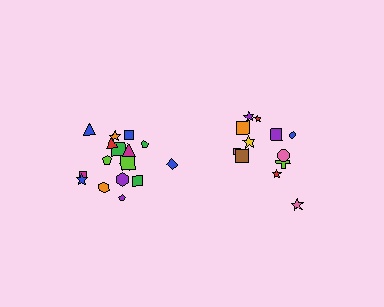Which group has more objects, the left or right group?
The left group.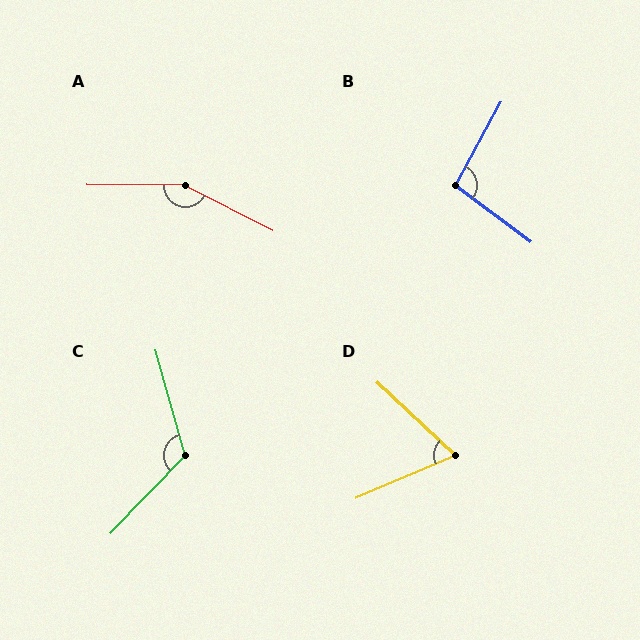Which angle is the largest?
A, at approximately 154 degrees.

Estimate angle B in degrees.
Approximately 98 degrees.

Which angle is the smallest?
D, at approximately 66 degrees.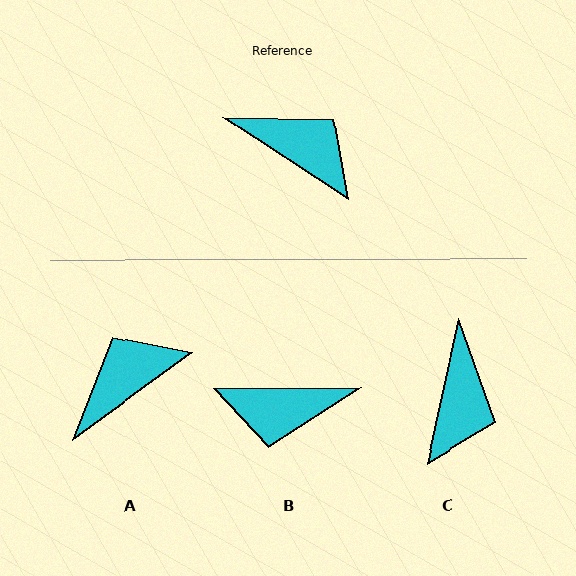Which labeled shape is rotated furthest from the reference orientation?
B, about 146 degrees away.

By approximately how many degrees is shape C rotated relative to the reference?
Approximately 69 degrees clockwise.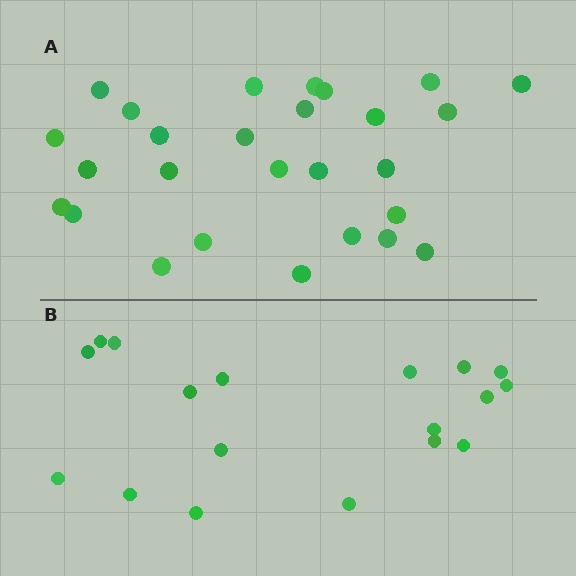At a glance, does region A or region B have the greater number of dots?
Region A (the top region) has more dots.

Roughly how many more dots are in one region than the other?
Region A has roughly 8 or so more dots than region B.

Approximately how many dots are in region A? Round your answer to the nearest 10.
About 30 dots. (The exact count is 27, which rounds to 30.)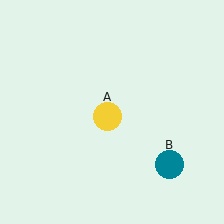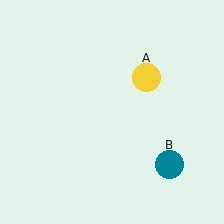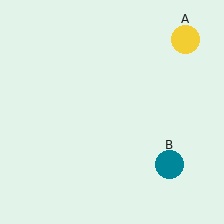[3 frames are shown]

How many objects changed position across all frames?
1 object changed position: yellow circle (object A).